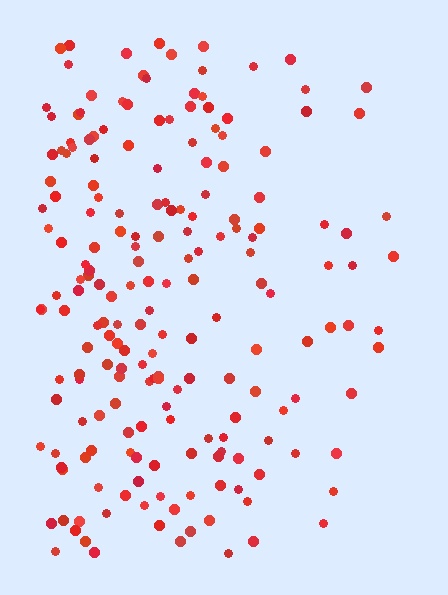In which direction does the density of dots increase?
From right to left, with the left side densest.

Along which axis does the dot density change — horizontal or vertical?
Horizontal.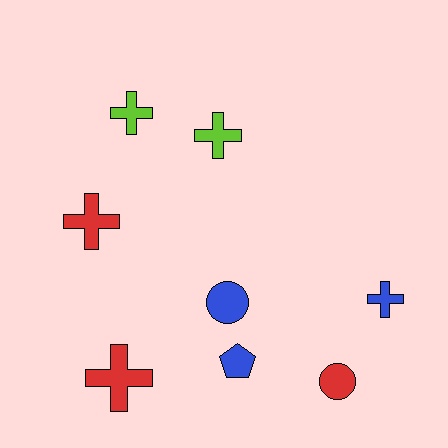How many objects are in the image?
There are 8 objects.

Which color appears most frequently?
Red, with 3 objects.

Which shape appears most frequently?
Cross, with 5 objects.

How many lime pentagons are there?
There are no lime pentagons.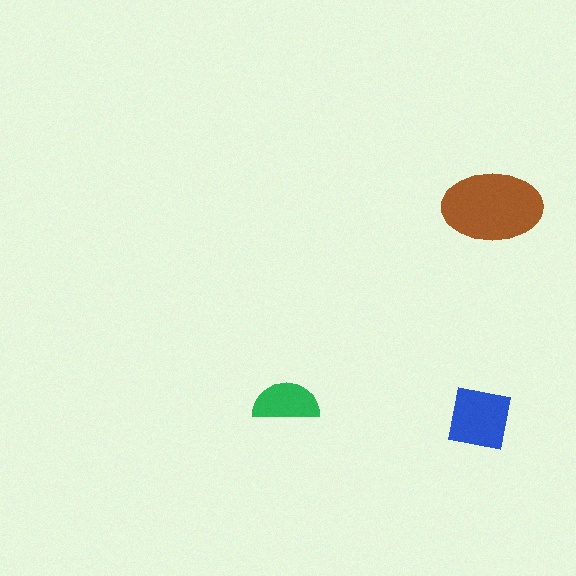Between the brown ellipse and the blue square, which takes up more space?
The brown ellipse.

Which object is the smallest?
The green semicircle.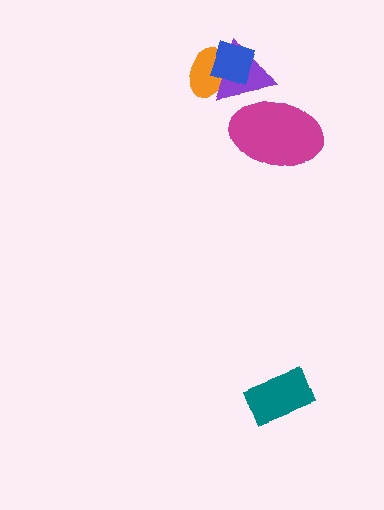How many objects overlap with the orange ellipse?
2 objects overlap with the orange ellipse.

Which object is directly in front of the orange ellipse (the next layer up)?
The purple triangle is directly in front of the orange ellipse.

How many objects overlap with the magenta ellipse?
1 object overlaps with the magenta ellipse.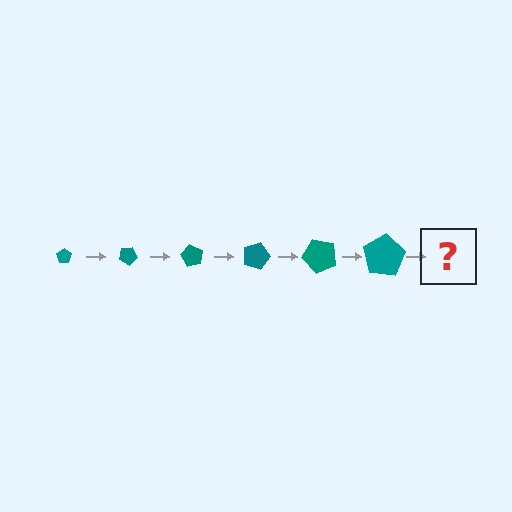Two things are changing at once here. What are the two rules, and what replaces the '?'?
The two rules are that the pentagon grows larger each step and it rotates 30 degrees each step. The '?' should be a pentagon, larger than the previous one and rotated 180 degrees from the start.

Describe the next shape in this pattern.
It should be a pentagon, larger than the previous one and rotated 180 degrees from the start.